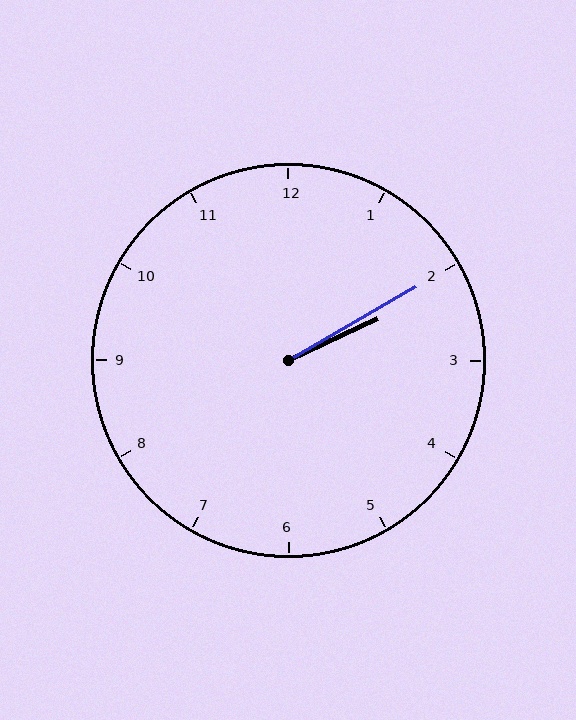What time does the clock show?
2:10.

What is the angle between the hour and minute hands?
Approximately 5 degrees.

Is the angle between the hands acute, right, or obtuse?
It is acute.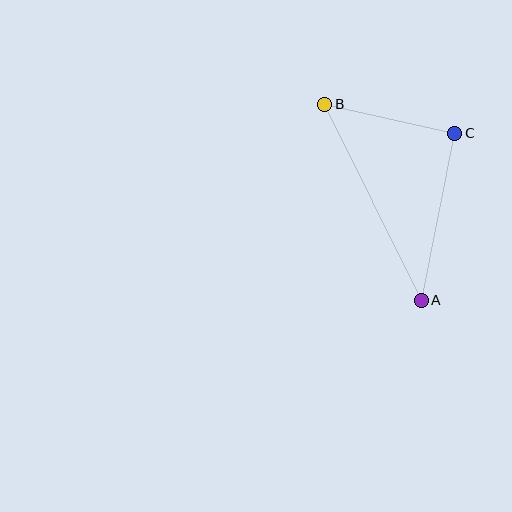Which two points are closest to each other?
Points B and C are closest to each other.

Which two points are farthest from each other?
Points A and B are farthest from each other.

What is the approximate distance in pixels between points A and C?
The distance between A and C is approximately 171 pixels.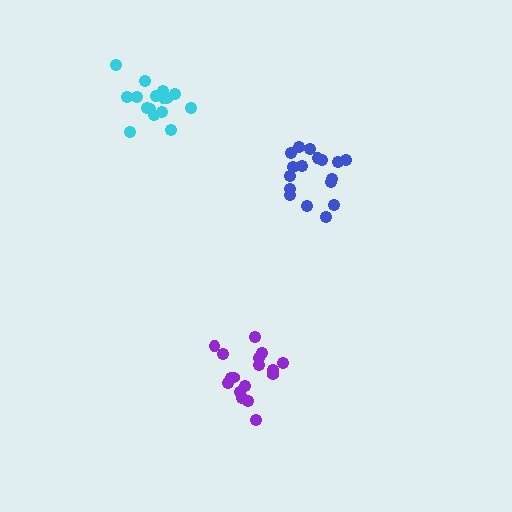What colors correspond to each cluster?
The clusters are colored: blue, purple, cyan.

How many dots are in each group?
Group 1: 17 dots, Group 2: 17 dots, Group 3: 16 dots (50 total).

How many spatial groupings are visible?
There are 3 spatial groupings.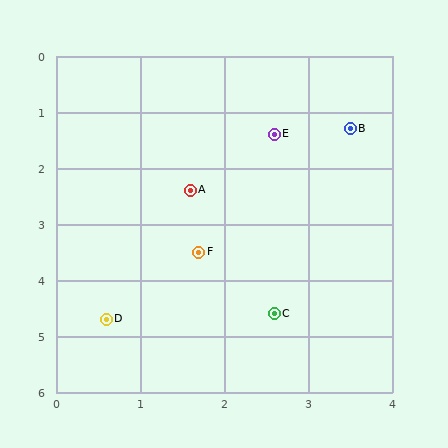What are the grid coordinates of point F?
Point F is at approximately (1.7, 3.5).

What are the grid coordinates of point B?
Point B is at approximately (3.5, 1.3).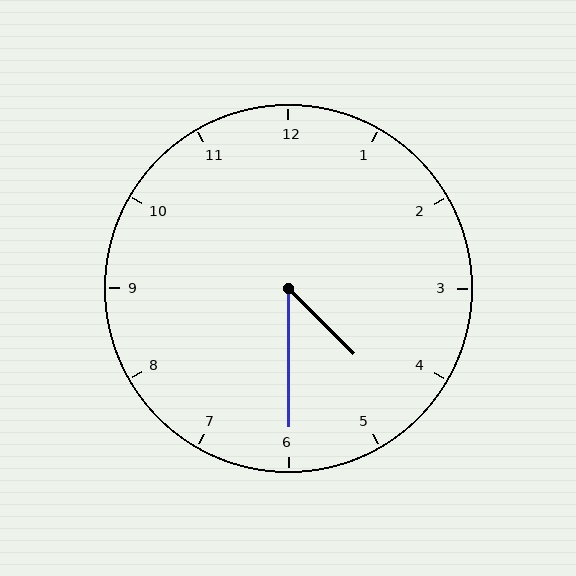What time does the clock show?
4:30.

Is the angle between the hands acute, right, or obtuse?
It is acute.